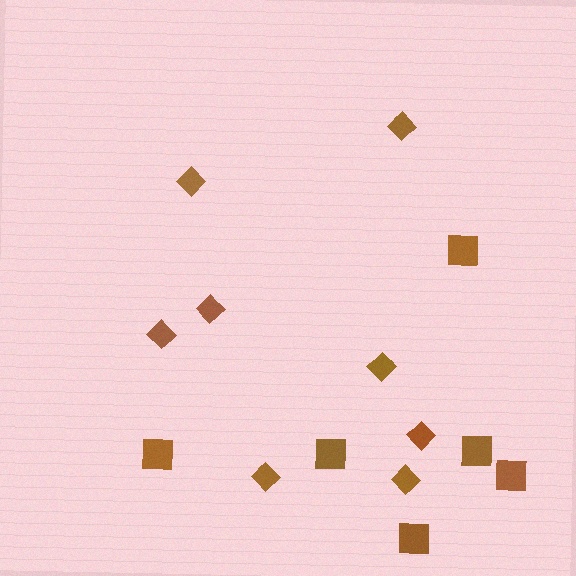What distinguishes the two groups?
There are 2 groups: one group of diamonds (8) and one group of squares (6).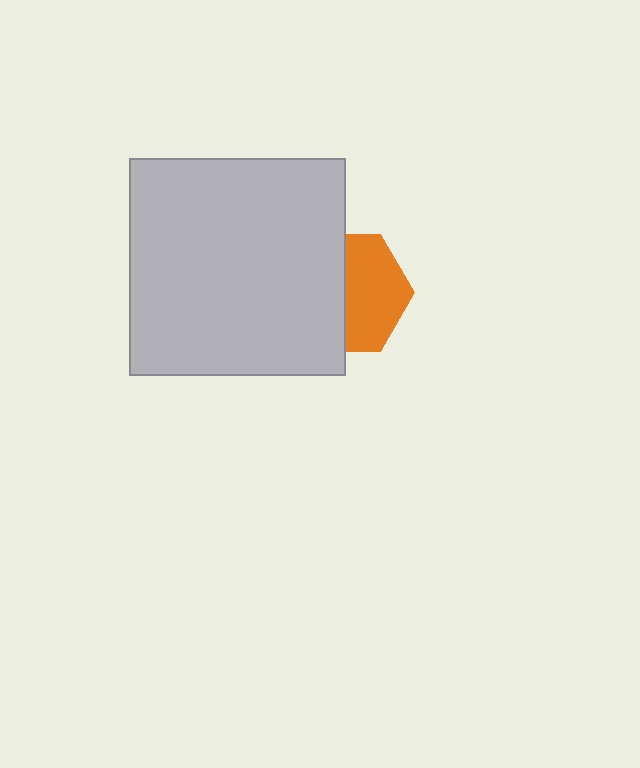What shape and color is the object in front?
The object in front is a light gray square.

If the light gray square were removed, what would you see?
You would see the complete orange hexagon.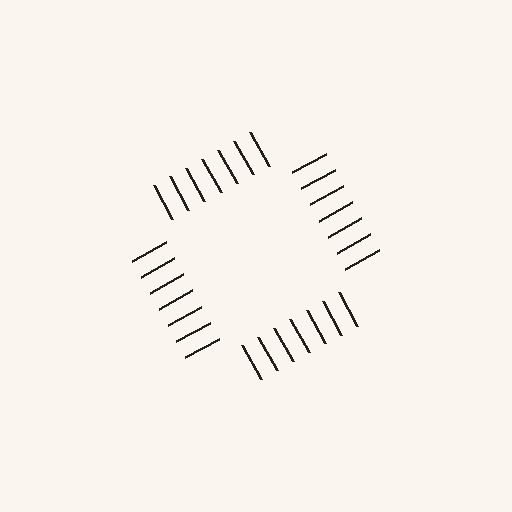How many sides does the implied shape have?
4 sides — the line-ends trace a square.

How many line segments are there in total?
28 — 7 along each of the 4 edges.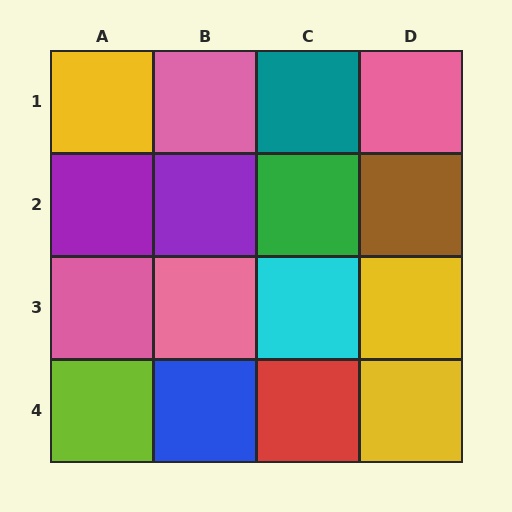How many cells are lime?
1 cell is lime.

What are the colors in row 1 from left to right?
Yellow, pink, teal, pink.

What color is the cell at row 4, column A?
Lime.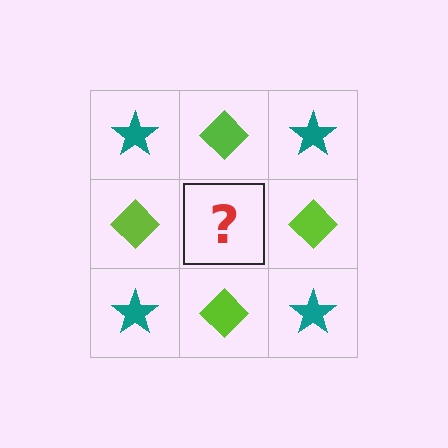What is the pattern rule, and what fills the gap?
The rule is that it alternates teal star and lime diamond in a checkerboard pattern. The gap should be filled with a teal star.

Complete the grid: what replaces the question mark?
The question mark should be replaced with a teal star.